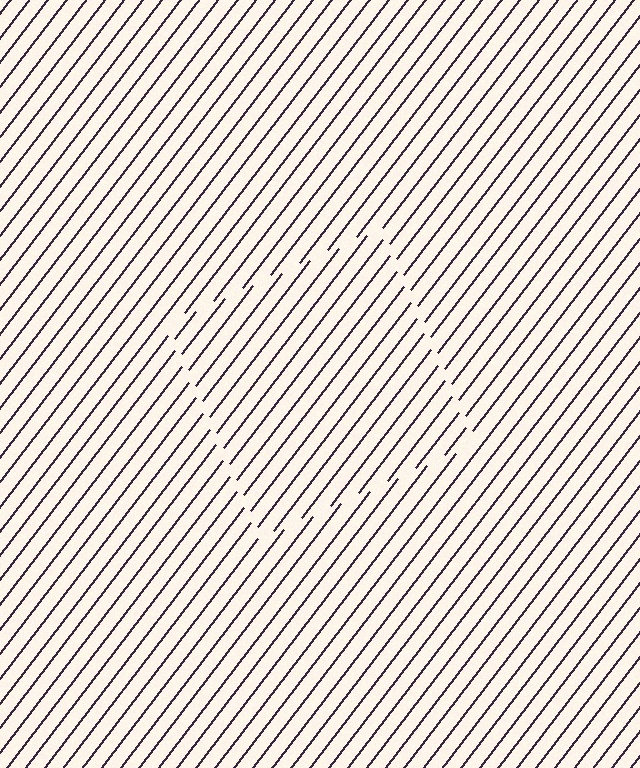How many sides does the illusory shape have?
4 sides — the line-ends trace a square.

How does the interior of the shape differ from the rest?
The interior of the shape contains the same grating, shifted by half a period — the contour is defined by the phase discontinuity where line-ends from the inner and outer gratings abut.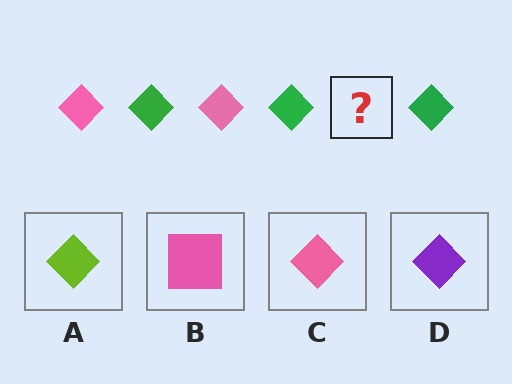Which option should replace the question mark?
Option C.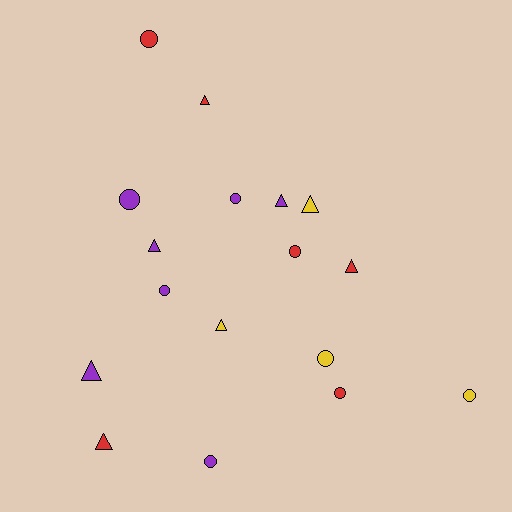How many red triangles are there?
There are 3 red triangles.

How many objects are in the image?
There are 17 objects.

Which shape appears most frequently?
Circle, with 9 objects.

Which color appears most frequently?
Purple, with 7 objects.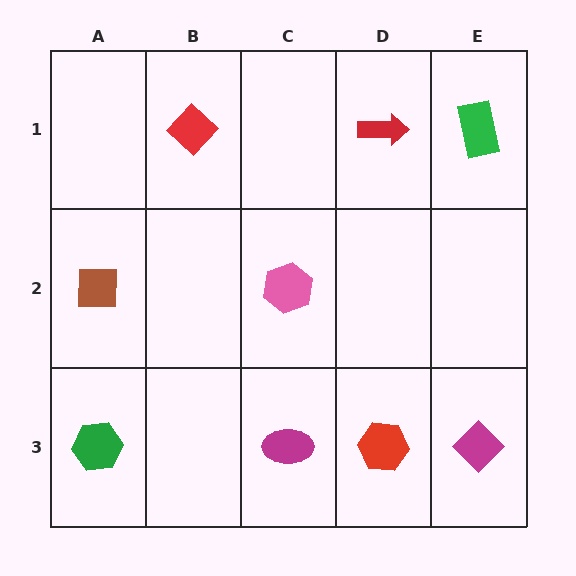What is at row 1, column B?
A red diamond.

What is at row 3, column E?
A magenta diamond.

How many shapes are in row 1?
3 shapes.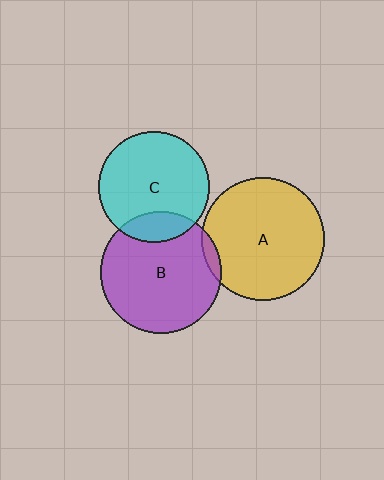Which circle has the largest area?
Circle A (yellow).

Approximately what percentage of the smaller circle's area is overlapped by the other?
Approximately 15%.